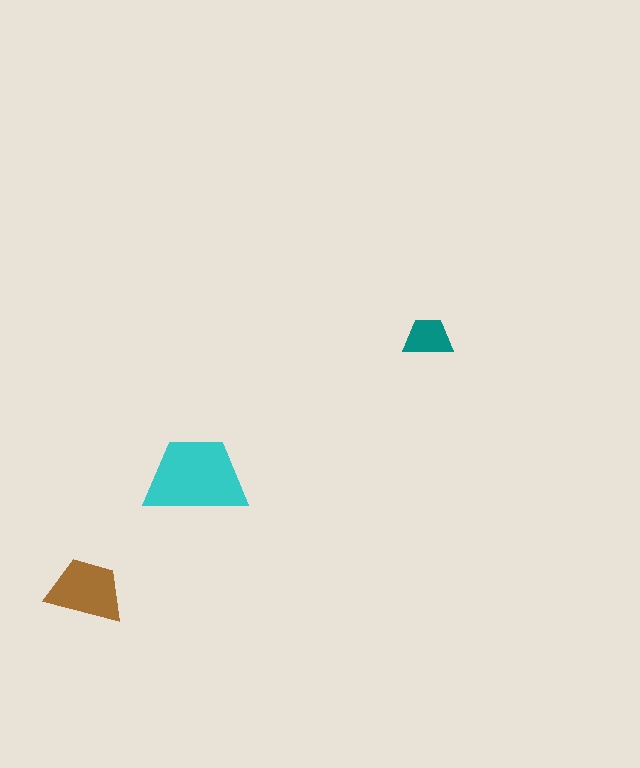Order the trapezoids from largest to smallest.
the cyan one, the brown one, the teal one.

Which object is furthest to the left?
The brown trapezoid is leftmost.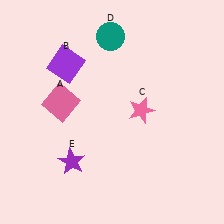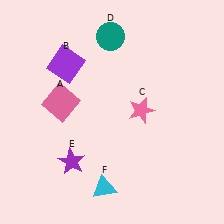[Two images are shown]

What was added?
A cyan triangle (F) was added in Image 2.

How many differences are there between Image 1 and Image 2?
There is 1 difference between the two images.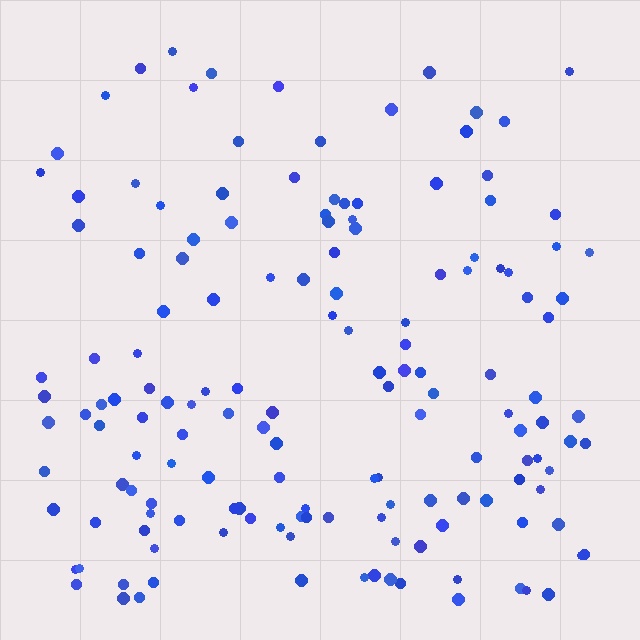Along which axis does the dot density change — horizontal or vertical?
Vertical.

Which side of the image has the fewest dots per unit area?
The top.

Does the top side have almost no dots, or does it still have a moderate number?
Still a moderate number, just noticeably fewer than the bottom.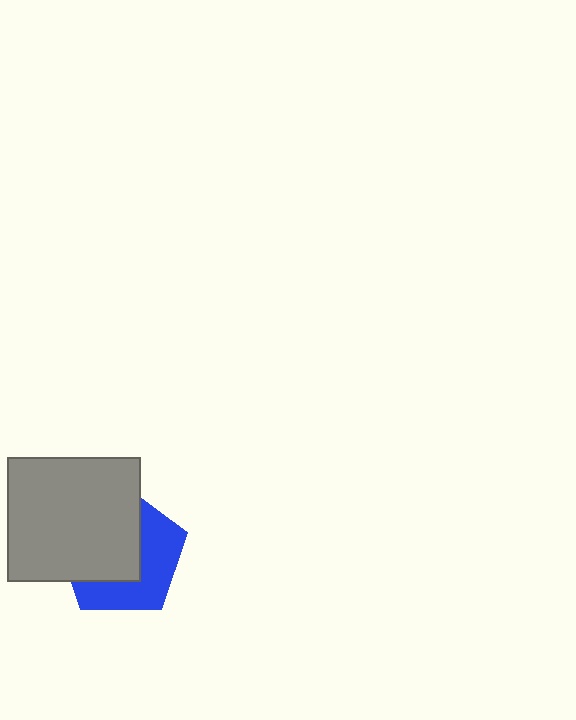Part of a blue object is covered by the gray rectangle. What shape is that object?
It is a pentagon.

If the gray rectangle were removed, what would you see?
You would see the complete blue pentagon.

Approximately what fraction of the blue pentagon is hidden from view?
Roughly 55% of the blue pentagon is hidden behind the gray rectangle.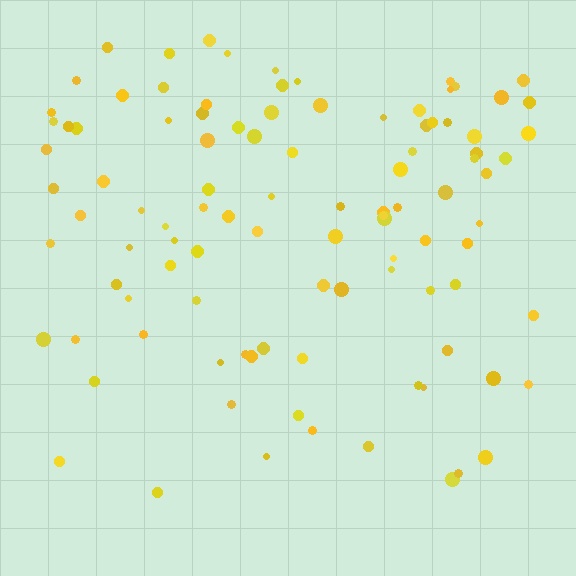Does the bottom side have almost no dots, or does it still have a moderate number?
Still a moderate number, just noticeably fewer than the top.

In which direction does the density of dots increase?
From bottom to top, with the top side densest.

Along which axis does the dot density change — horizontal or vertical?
Vertical.